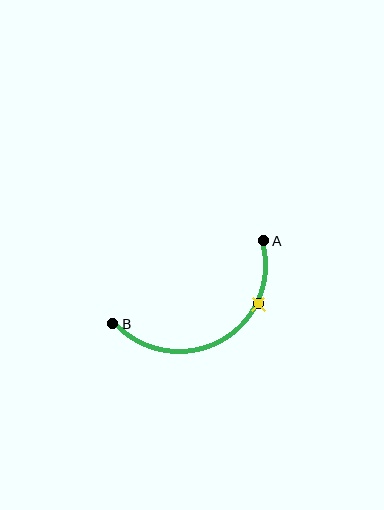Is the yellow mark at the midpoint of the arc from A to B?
No. The yellow mark lies on the arc but is closer to endpoint A. The arc midpoint would be at the point on the curve equidistant along the arc from both A and B.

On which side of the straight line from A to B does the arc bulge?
The arc bulges below the straight line connecting A and B.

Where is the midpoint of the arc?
The arc midpoint is the point on the curve farthest from the straight line joining A and B. It sits below that line.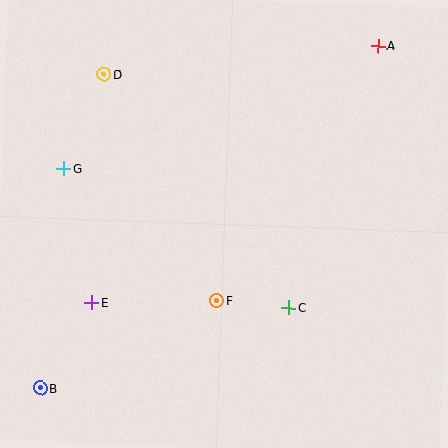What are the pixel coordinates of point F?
Point F is at (217, 300).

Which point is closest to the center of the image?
Point F at (217, 300) is closest to the center.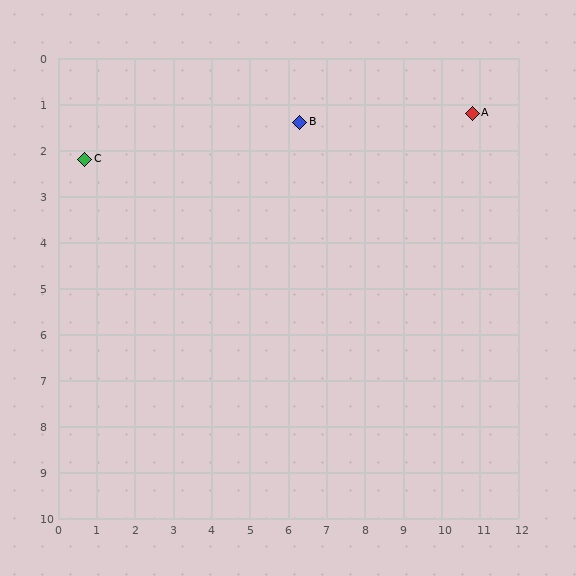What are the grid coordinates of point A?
Point A is at approximately (10.8, 1.2).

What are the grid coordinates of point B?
Point B is at approximately (6.3, 1.4).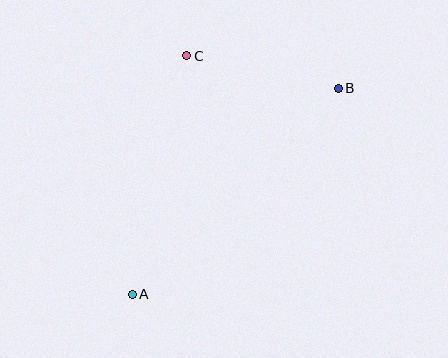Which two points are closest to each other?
Points B and C are closest to each other.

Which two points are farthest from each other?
Points A and B are farthest from each other.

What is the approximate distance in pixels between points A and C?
The distance between A and C is approximately 245 pixels.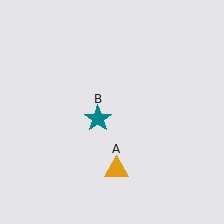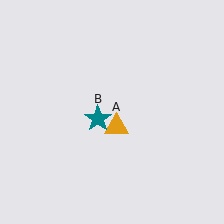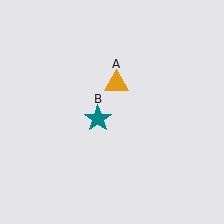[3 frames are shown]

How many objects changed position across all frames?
1 object changed position: orange triangle (object A).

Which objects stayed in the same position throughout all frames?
Teal star (object B) remained stationary.